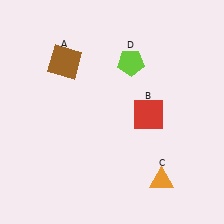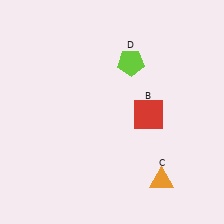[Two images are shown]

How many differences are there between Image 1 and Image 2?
There is 1 difference between the two images.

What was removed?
The brown square (A) was removed in Image 2.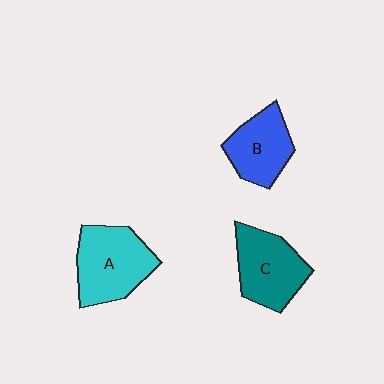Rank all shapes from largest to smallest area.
From largest to smallest: A (cyan), C (teal), B (blue).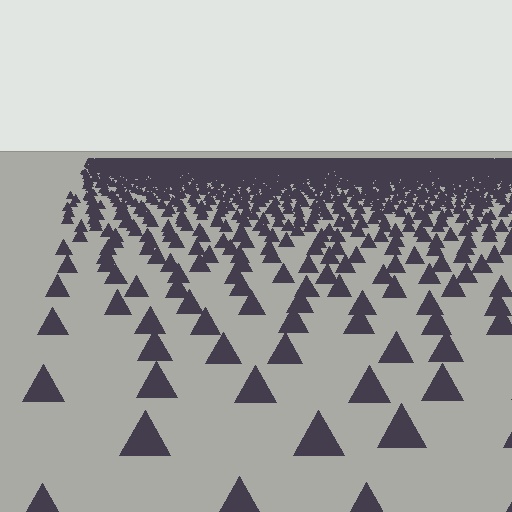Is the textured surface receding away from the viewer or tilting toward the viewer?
The surface is receding away from the viewer. Texture elements get smaller and denser toward the top.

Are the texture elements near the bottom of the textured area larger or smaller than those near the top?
Larger. Near the bottom, elements are closer to the viewer and appear at a bigger on-screen size.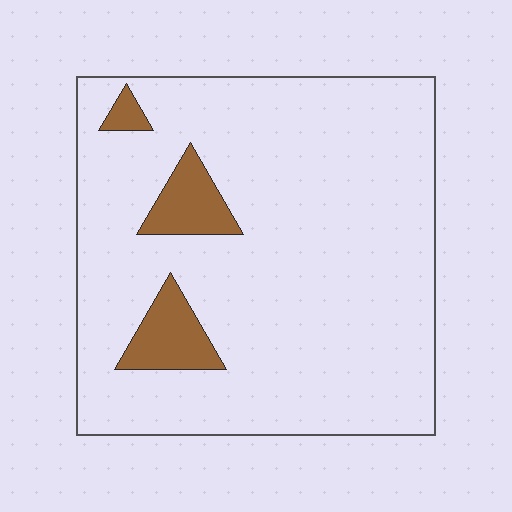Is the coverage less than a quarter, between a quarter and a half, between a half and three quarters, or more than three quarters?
Less than a quarter.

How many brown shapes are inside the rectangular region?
3.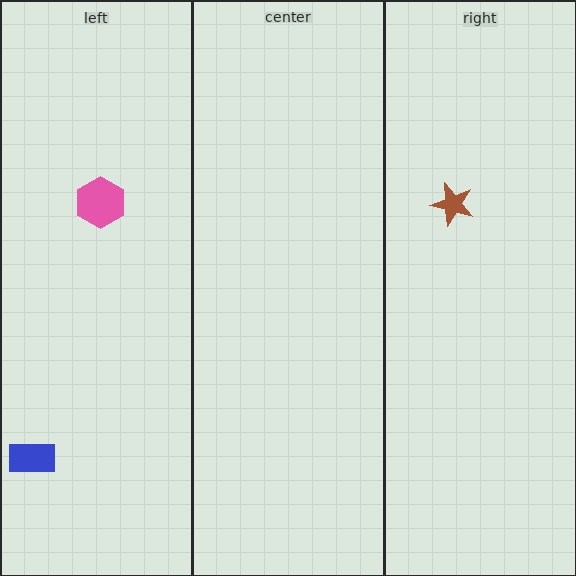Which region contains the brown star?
The right region.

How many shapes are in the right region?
1.